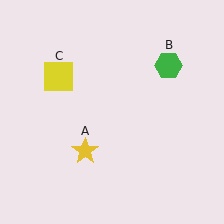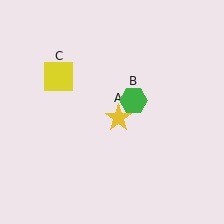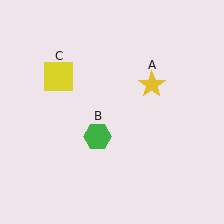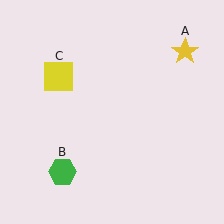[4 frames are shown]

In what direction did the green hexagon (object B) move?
The green hexagon (object B) moved down and to the left.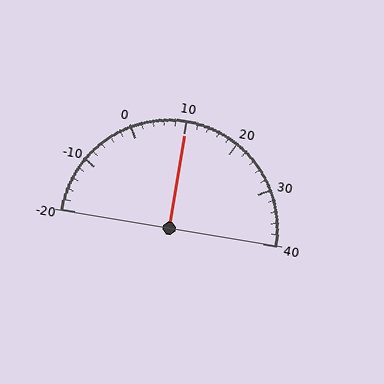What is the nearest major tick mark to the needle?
The nearest major tick mark is 10.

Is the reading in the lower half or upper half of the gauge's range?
The reading is in the upper half of the range (-20 to 40).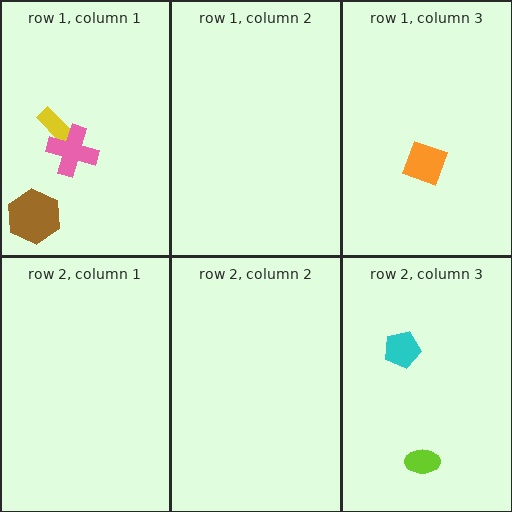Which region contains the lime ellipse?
The row 2, column 3 region.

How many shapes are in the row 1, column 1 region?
3.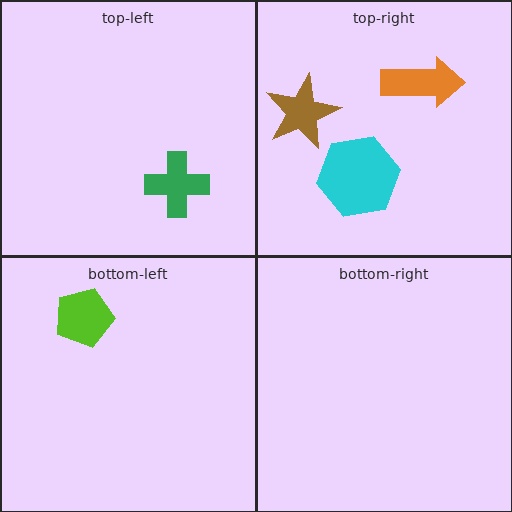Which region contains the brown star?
The top-right region.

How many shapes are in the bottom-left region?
1.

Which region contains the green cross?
The top-left region.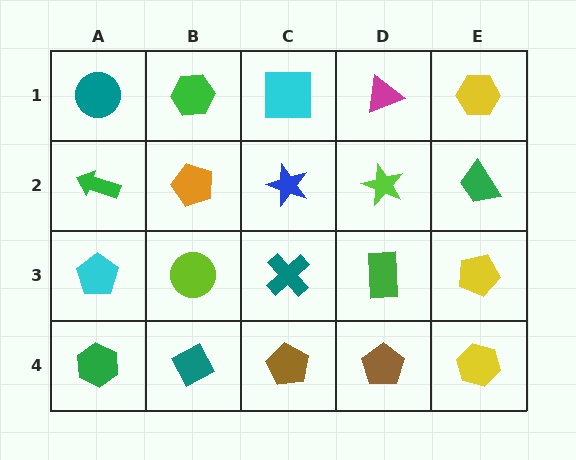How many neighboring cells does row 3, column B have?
4.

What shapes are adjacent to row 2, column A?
A teal circle (row 1, column A), a cyan pentagon (row 3, column A), an orange pentagon (row 2, column B).